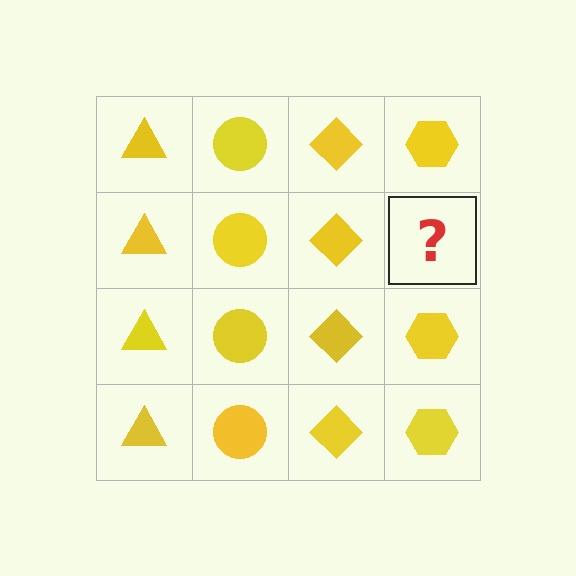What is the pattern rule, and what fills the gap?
The rule is that each column has a consistent shape. The gap should be filled with a yellow hexagon.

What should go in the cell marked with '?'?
The missing cell should contain a yellow hexagon.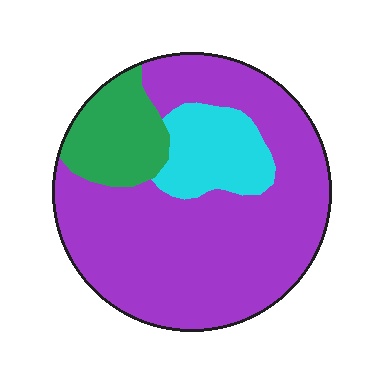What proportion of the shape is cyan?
Cyan takes up less than a quarter of the shape.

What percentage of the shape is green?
Green takes up less than a sixth of the shape.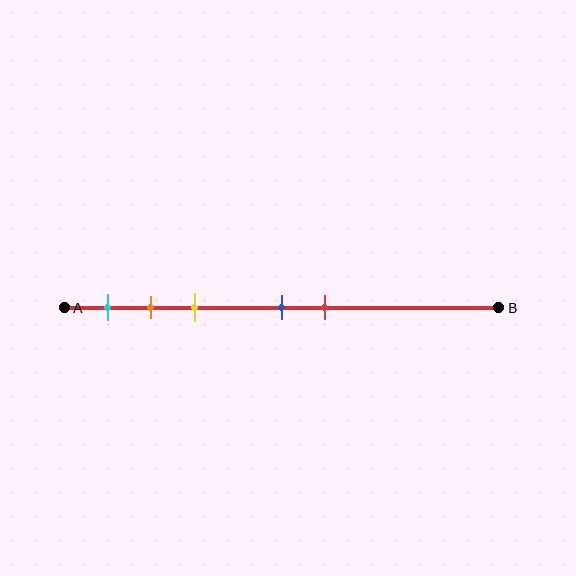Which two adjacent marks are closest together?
The orange and yellow marks are the closest adjacent pair.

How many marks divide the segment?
There are 5 marks dividing the segment.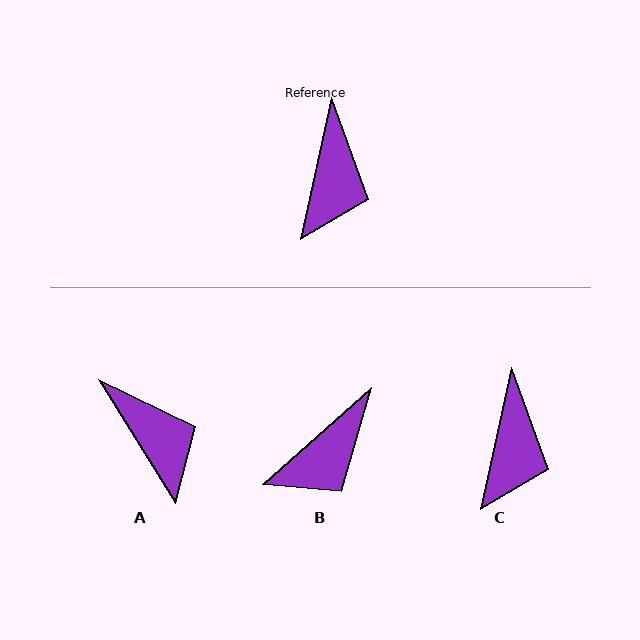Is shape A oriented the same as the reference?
No, it is off by about 44 degrees.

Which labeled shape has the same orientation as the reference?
C.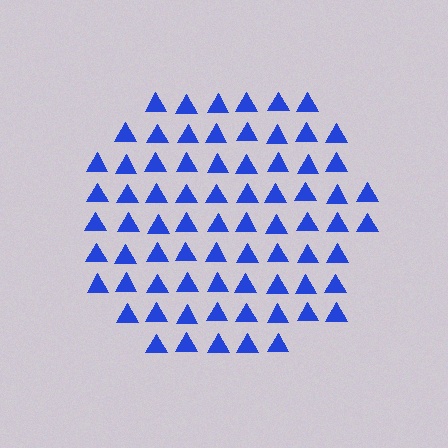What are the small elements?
The small elements are triangles.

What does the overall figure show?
The overall figure shows a circle.